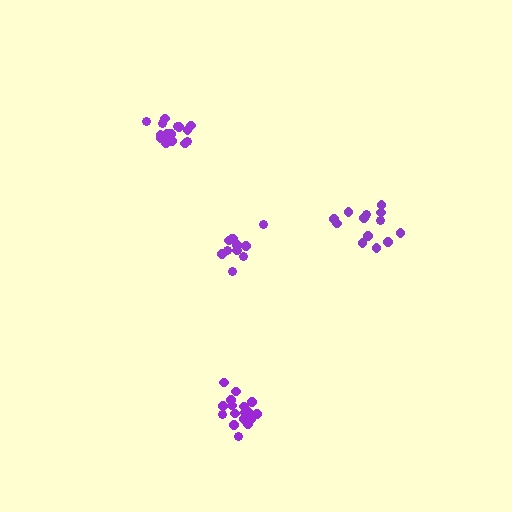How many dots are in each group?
Group 1: 13 dots, Group 2: 17 dots, Group 3: 16 dots, Group 4: 12 dots (58 total).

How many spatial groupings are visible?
There are 4 spatial groupings.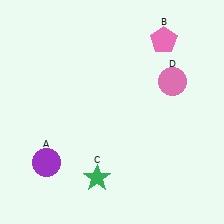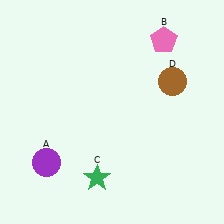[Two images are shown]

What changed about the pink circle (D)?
In Image 1, D is pink. In Image 2, it changed to brown.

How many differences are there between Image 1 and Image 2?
There is 1 difference between the two images.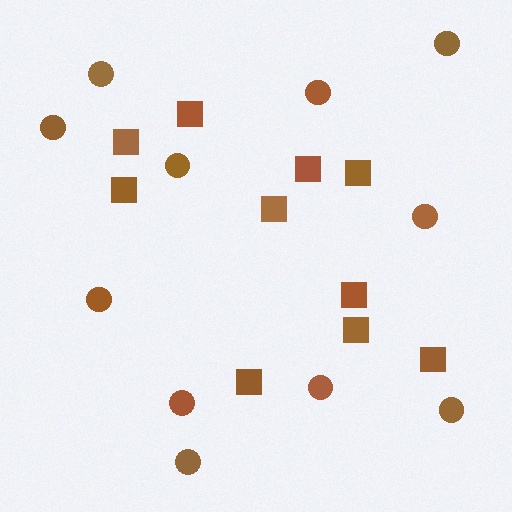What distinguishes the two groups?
There are 2 groups: one group of circles (11) and one group of squares (10).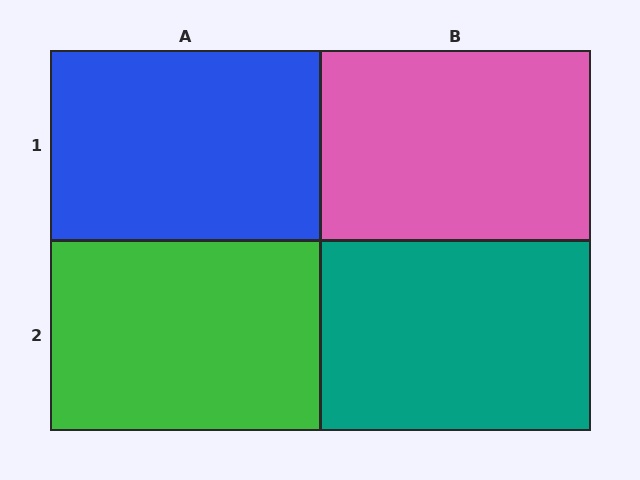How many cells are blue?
1 cell is blue.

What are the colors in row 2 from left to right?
Green, teal.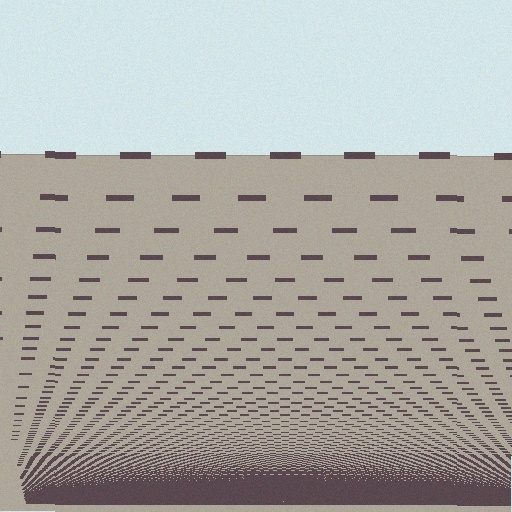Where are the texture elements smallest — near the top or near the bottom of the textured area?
Near the bottom.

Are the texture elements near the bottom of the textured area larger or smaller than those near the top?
Smaller. The gradient is inverted — elements near the bottom are smaller and denser.